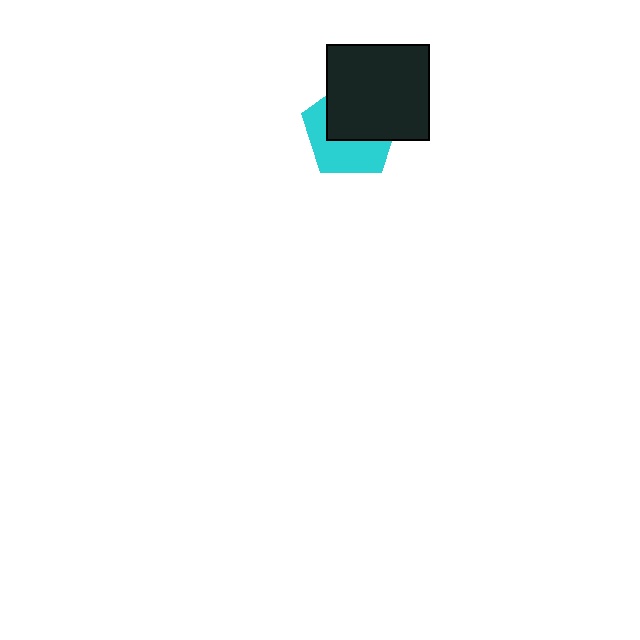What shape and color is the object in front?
The object in front is a black rectangle.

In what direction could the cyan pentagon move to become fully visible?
The cyan pentagon could move toward the lower-left. That would shift it out from behind the black rectangle entirely.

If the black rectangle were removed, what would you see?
You would see the complete cyan pentagon.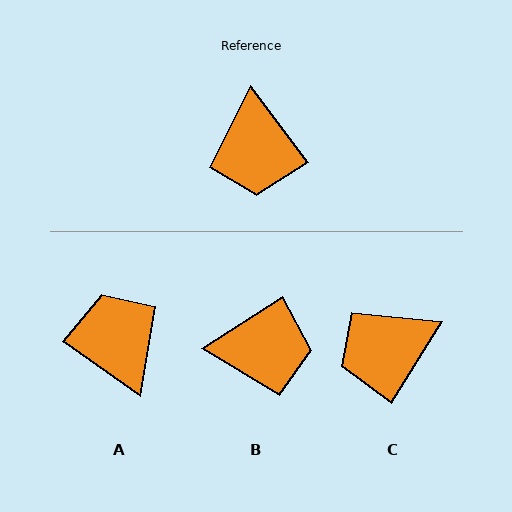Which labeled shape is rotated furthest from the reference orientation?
A, about 162 degrees away.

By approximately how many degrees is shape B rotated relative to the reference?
Approximately 86 degrees counter-clockwise.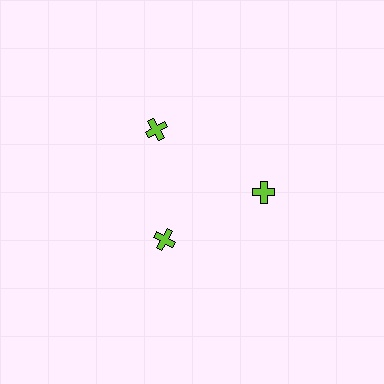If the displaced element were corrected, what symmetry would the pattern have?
It would have 3-fold rotational symmetry — the pattern would map onto itself every 120 degrees.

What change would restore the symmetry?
The symmetry would be restored by moving it outward, back onto the ring so that all 3 crosses sit at equal angles and equal distance from the center.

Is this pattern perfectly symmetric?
No. The 3 lime crosses are arranged in a ring, but one element near the 7 o'clock position is pulled inward toward the center, breaking the 3-fold rotational symmetry.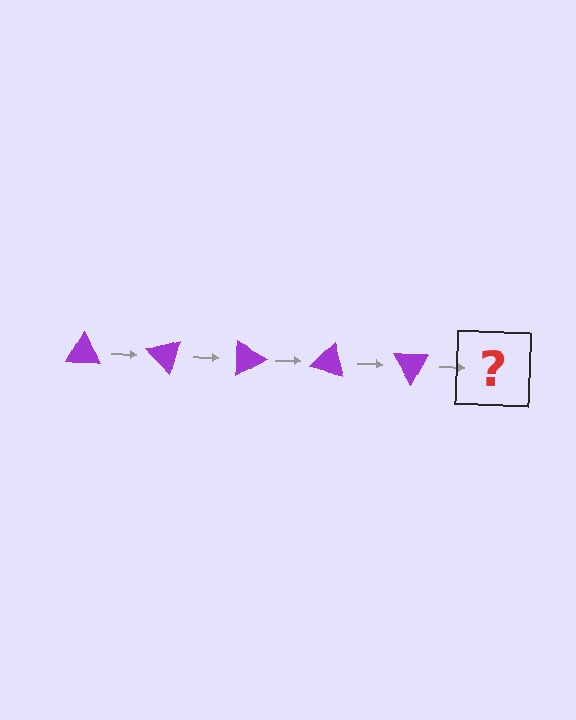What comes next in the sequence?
The next element should be a purple triangle rotated 225 degrees.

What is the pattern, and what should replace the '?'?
The pattern is that the triangle rotates 45 degrees each step. The '?' should be a purple triangle rotated 225 degrees.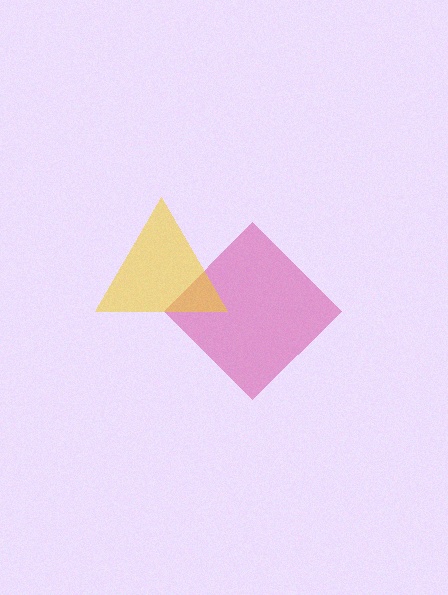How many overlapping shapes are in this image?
There are 2 overlapping shapes in the image.